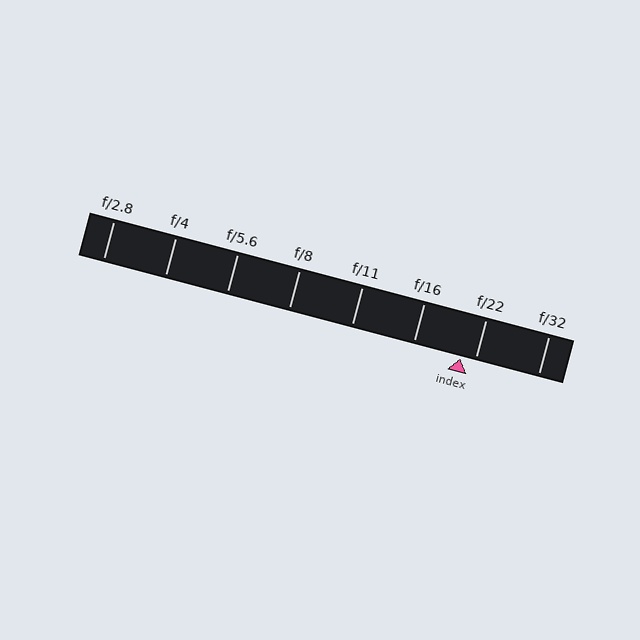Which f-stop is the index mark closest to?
The index mark is closest to f/22.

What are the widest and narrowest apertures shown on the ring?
The widest aperture shown is f/2.8 and the narrowest is f/32.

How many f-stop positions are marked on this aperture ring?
There are 8 f-stop positions marked.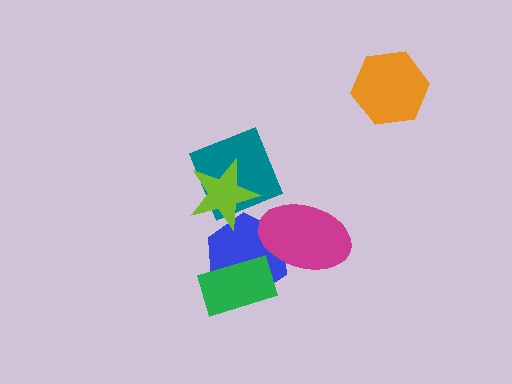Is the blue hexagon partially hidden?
Yes, it is partially covered by another shape.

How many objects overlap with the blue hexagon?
3 objects overlap with the blue hexagon.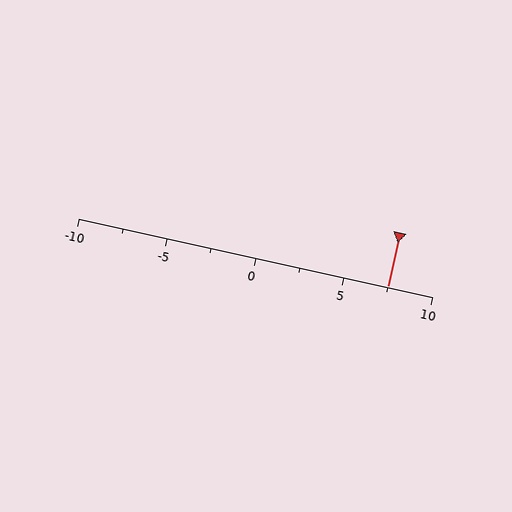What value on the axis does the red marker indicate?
The marker indicates approximately 7.5.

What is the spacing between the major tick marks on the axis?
The major ticks are spaced 5 apart.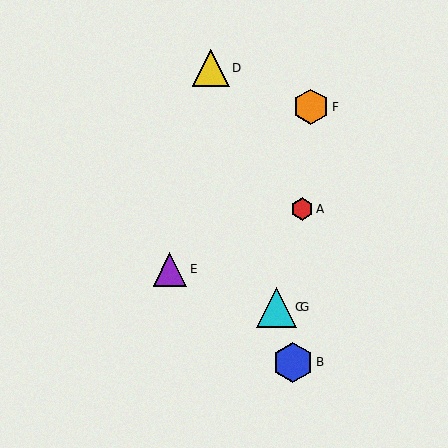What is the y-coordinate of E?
Object E is at y≈270.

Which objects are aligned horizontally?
Objects C, G are aligned horizontally.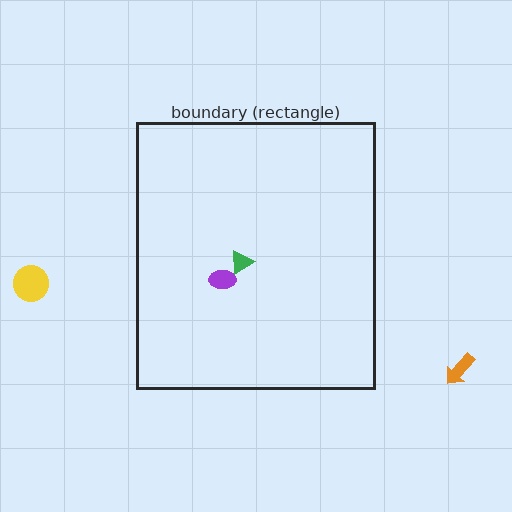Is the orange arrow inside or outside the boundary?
Outside.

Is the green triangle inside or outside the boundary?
Inside.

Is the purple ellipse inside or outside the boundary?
Inside.